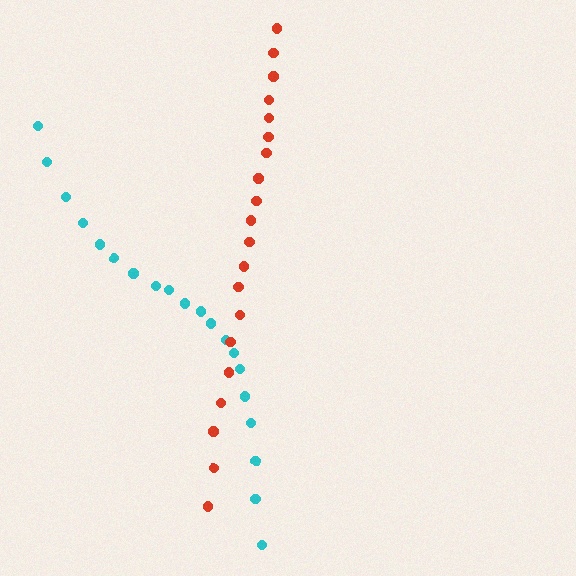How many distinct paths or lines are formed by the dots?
There are 2 distinct paths.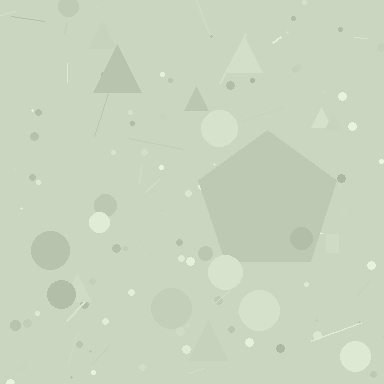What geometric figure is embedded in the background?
A pentagon is embedded in the background.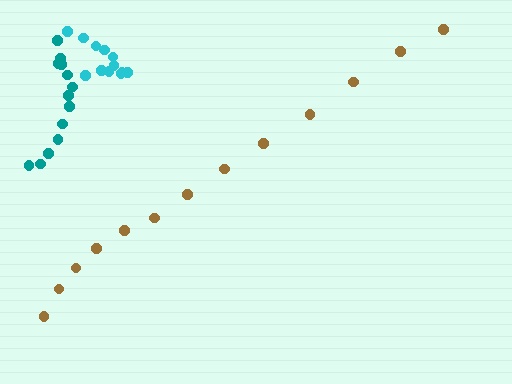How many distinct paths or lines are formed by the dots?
There are 3 distinct paths.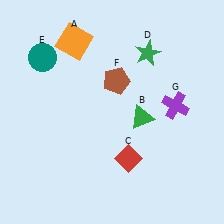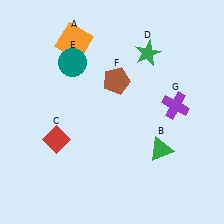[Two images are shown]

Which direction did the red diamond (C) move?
The red diamond (C) moved left.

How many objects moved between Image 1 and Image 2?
3 objects moved between the two images.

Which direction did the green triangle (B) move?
The green triangle (B) moved down.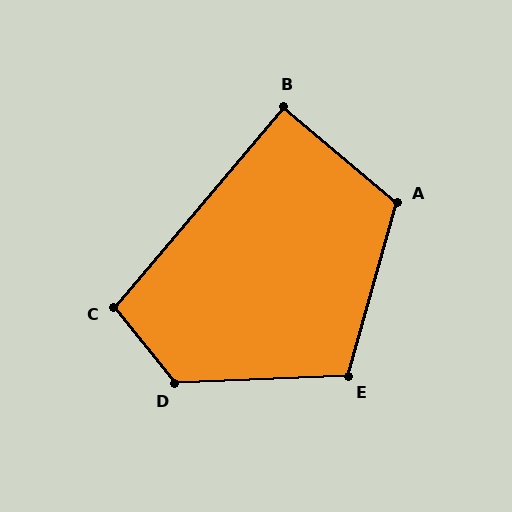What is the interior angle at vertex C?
Approximately 101 degrees (obtuse).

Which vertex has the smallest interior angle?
B, at approximately 90 degrees.